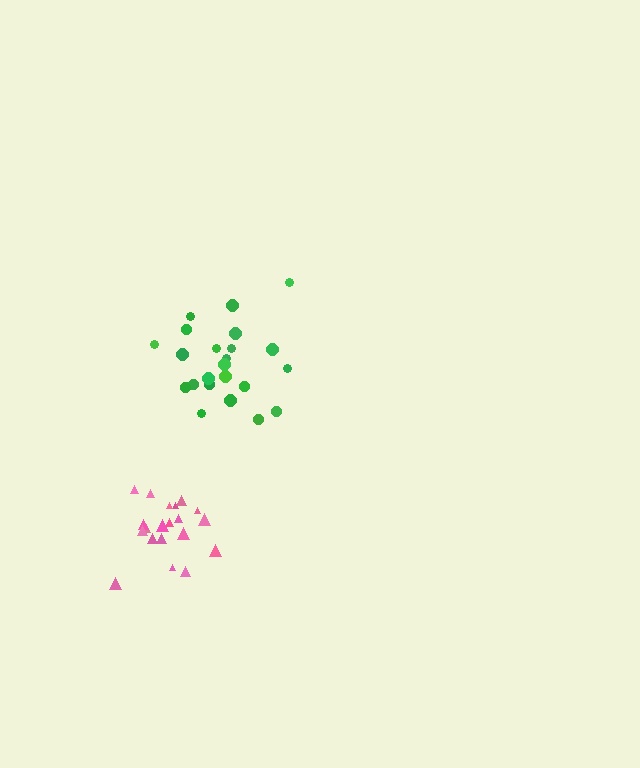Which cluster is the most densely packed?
Pink.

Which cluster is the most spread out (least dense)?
Green.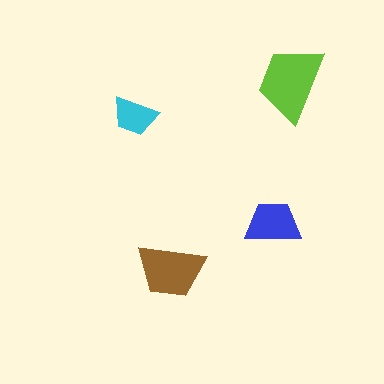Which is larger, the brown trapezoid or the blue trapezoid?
The brown one.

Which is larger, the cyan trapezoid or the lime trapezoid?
The lime one.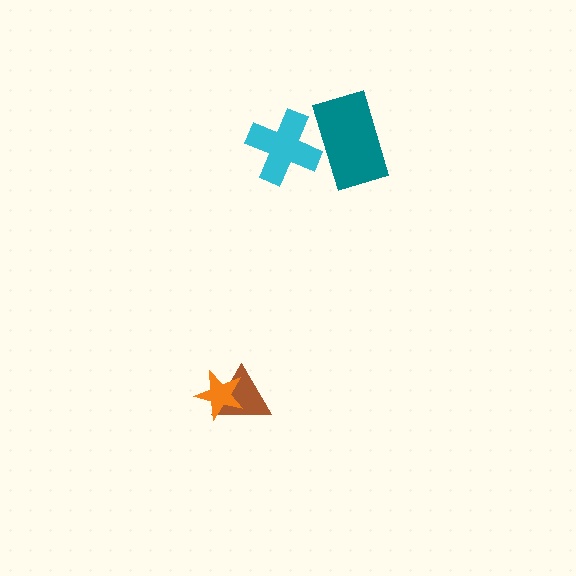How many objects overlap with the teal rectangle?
1 object overlaps with the teal rectangle.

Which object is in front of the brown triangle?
The orange star is in front of the brown triangle.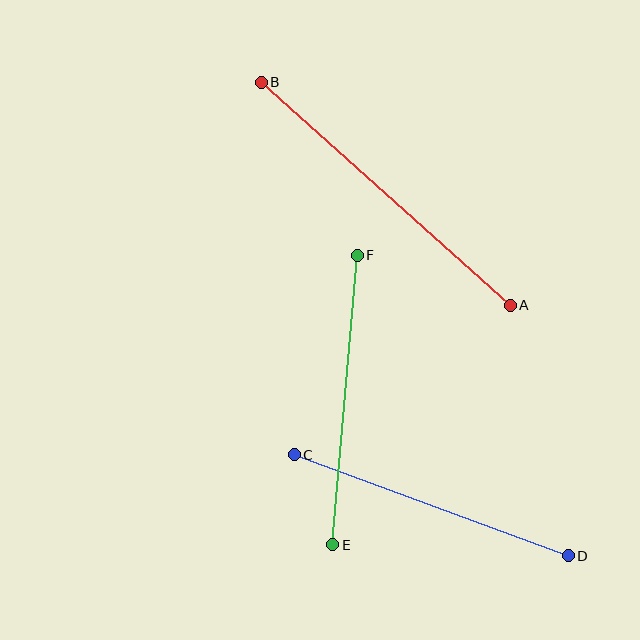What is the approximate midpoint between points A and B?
The midpoint is at approximately (386, 194) pixels.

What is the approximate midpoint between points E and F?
The midpoint is at approximately (345, 400) pixels.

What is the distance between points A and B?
The distance is approximately 334 pixels.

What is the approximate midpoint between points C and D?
The midpoint is at approximately (431, 505) pixels.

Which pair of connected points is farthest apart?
Points A and B are farthest apart.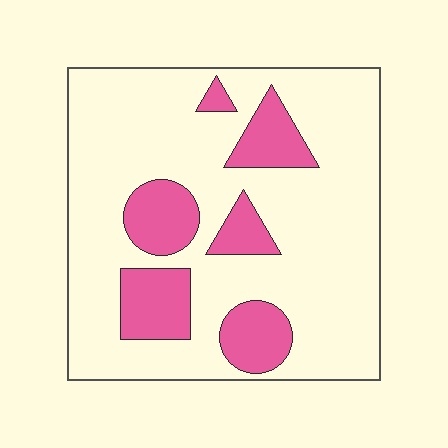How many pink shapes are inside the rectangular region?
6.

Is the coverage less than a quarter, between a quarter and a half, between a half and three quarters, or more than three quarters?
Less than a quarter.